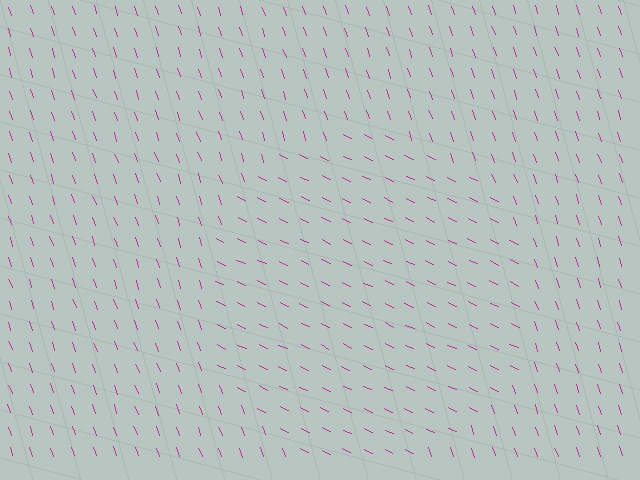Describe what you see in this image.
The image is filled with small magenta line segments. A circle region in the image has lines oriented differently from the surrounding lines, creating a visible texture boundary.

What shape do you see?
I see a circle.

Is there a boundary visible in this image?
Yes, there is a texture boundary formed by a change in line orientation.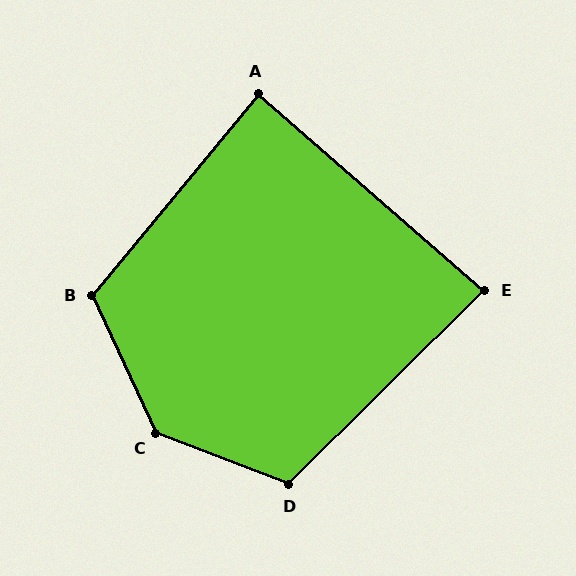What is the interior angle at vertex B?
Approximately 116 degrees (obtuse).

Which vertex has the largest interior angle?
C, at approximately 136 degrees.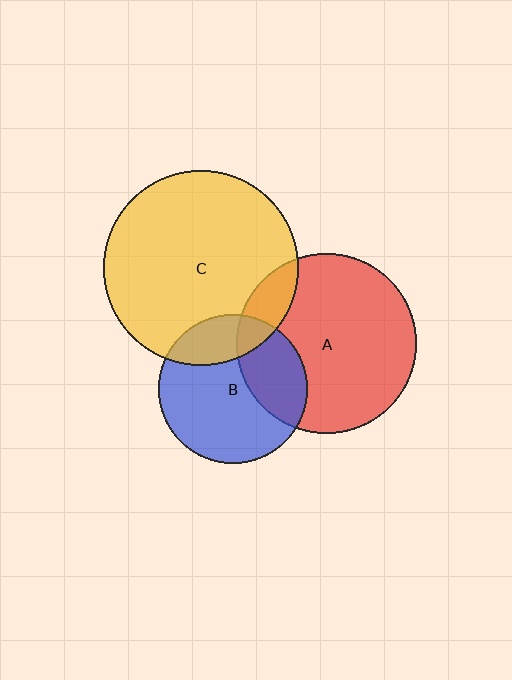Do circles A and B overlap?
Yes.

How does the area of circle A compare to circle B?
Approximately 1.5 times.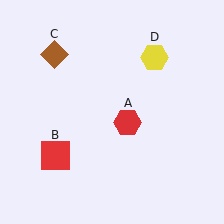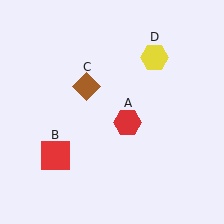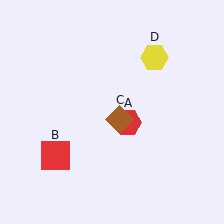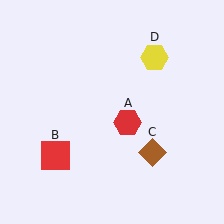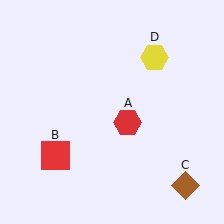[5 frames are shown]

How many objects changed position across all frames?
1 object changed position: brown diamond (object C).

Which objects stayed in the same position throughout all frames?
Red hexagon (object A) and red square (object B) and yellow hexagon (object D) remained stationary.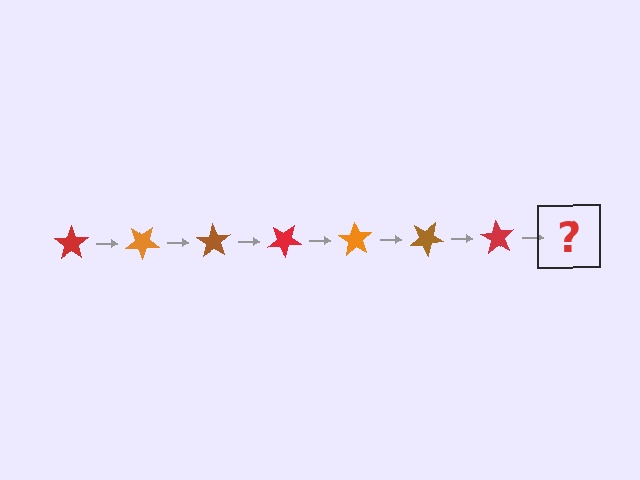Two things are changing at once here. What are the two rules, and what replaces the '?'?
The two rules are that it rotates 35 degrees each step and the color cycles through red, orange, and brown. The '?' should be an orange star, rotated 245 degrees from the start.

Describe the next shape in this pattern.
It should be an orange star, rotated 245 degrees from the start.